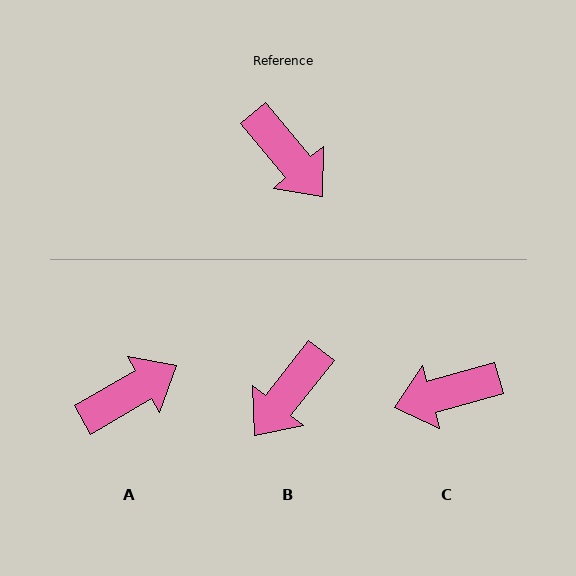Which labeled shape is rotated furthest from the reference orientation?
C, about 114 degrees away.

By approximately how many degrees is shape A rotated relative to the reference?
Approximately 80 degrees counter-clockwise.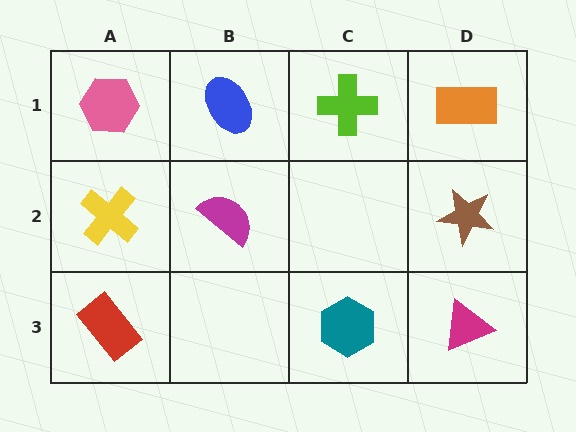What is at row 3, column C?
A teal hexagon.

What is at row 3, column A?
A red rectangle.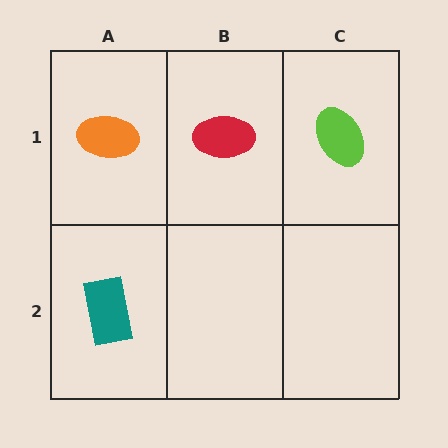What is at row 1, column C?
A lime ellipse.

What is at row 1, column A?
An orange ellipse.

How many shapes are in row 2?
1 shape.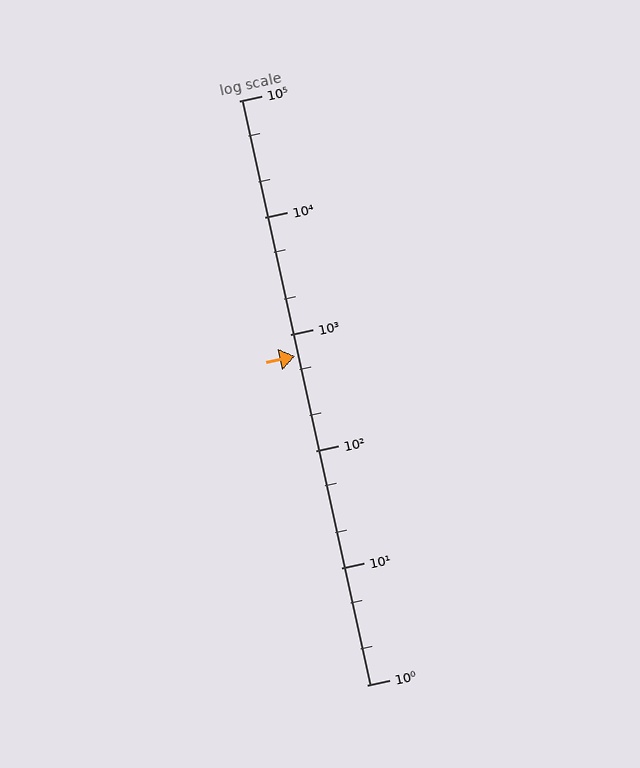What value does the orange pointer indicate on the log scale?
The pointer indicates approximately 650.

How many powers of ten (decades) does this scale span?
The scale spans 5 decades, from 1 to 100000.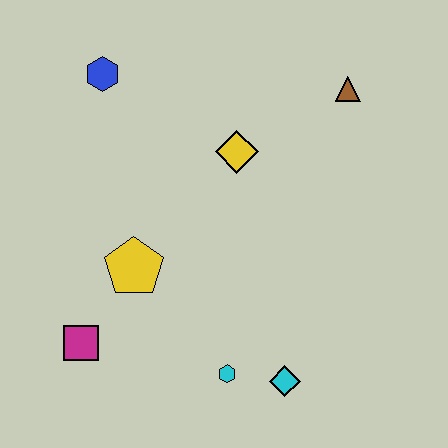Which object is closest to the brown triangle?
The yellow diamond is closest to the brown triangle.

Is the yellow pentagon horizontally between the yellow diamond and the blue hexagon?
Yes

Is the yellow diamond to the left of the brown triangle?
Yes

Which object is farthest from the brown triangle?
The magenta square is farthest from the brown triangle.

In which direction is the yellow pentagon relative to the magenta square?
The yellow pentagon is above the magenta square.